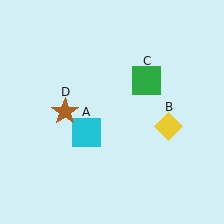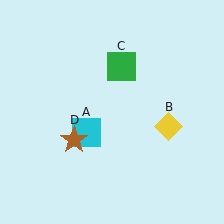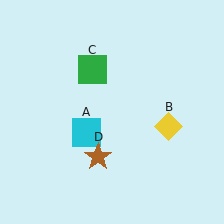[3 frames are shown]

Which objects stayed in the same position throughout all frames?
Cyan square (object A) and yellow diamond (object B) remained stationary.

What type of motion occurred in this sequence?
The green square (object C), brown star (object D) rotated counterclockwise around the center of the scene.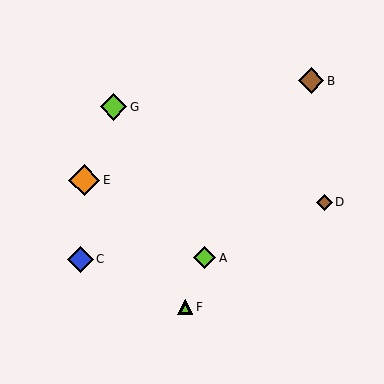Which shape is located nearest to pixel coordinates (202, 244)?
The lime diamond (labeled A) at (204, 258) is nearest to that location.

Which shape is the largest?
The orange diamond (labeled E) is the largest.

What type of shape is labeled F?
Shape F is a lime triangle.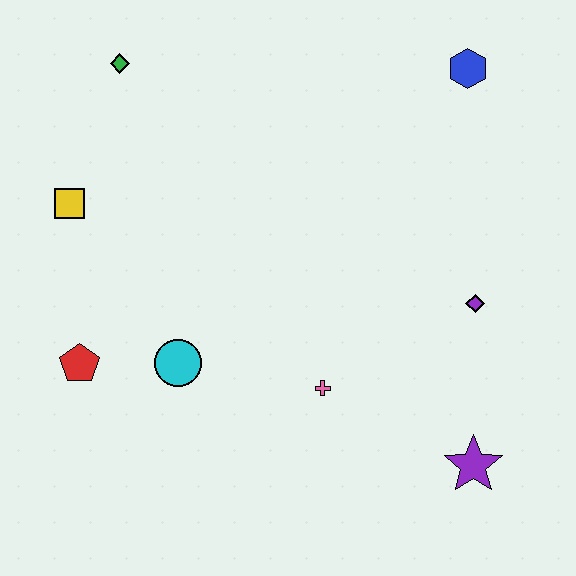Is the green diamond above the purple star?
Yes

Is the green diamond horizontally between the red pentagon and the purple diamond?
Yes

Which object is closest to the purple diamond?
The purple star is closest to the purple diamond.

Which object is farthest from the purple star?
The green diamond is farthest from the purple star.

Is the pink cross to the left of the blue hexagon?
Yes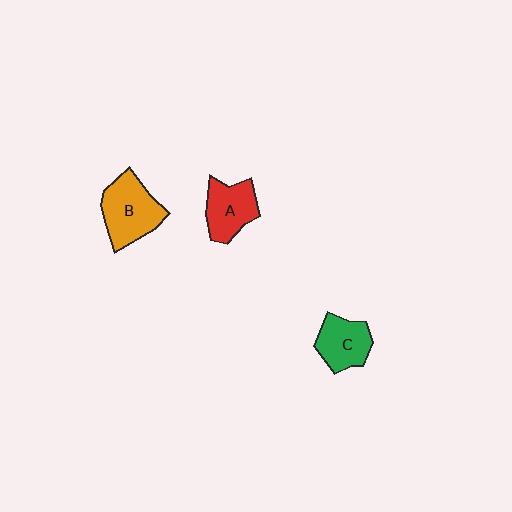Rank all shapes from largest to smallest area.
From largest to smallest: B (orange), A (red), C (green).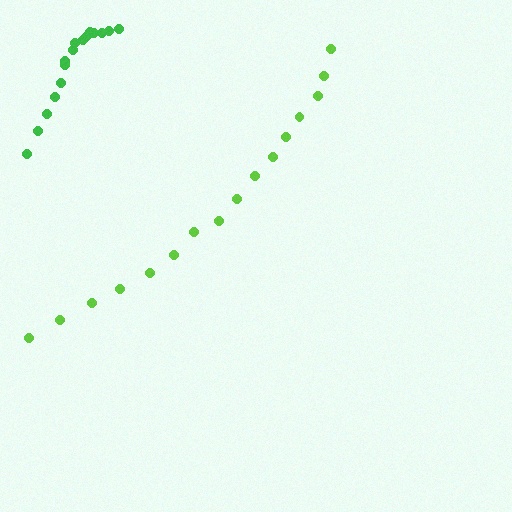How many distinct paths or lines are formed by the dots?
There are 2 distinct paths.